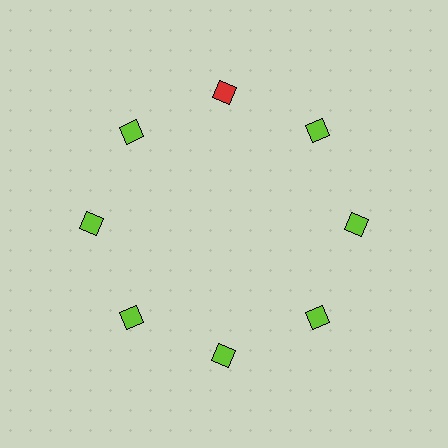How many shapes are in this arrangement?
There are 8 shapes arranged in a ring pattern.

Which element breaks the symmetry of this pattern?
The red diamond at roughly the 12 o'clock position breaks the symmetry. All other shapes are lime diamonds.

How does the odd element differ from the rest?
It has a different color: red instead of lime.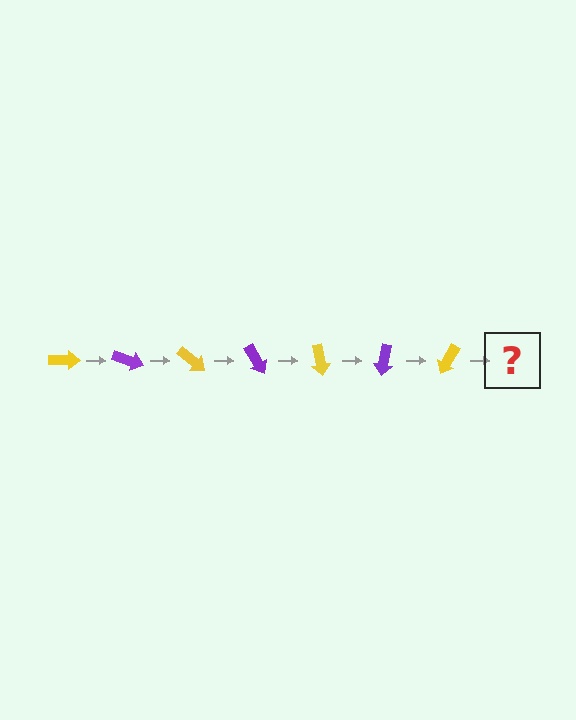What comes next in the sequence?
The next element should be a purple arrow, rotated 140 degrees from the start.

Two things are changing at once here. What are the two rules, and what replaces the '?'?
The two rules are that it rotates 20 degrees each step and the color cycles through yellow and purple. The '?' should be a purple arrow, rotated 140 degrees from the start.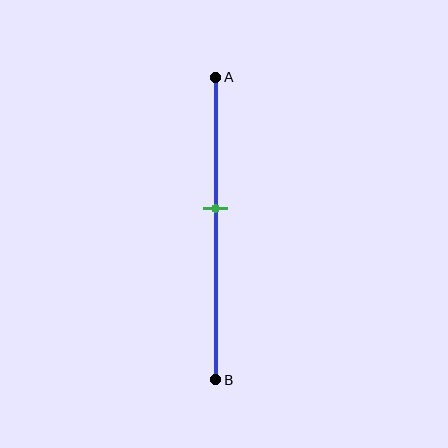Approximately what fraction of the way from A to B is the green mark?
The green mark is approximately 45% of the way from A to B.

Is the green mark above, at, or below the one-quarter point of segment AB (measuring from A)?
The green mark is below the one-quarter point of segment AB.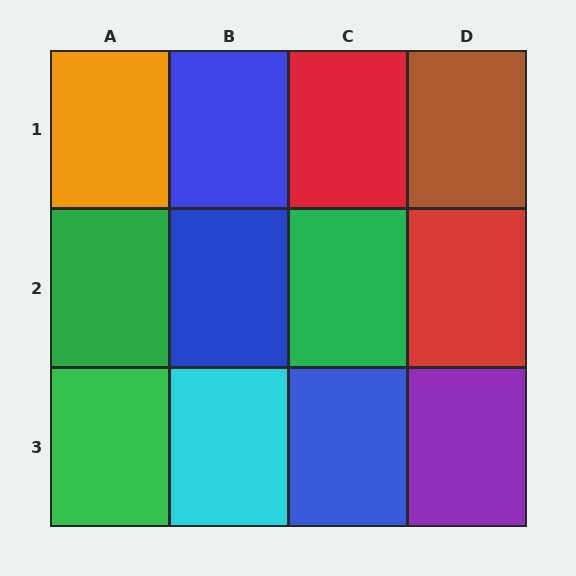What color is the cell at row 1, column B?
Blue.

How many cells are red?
2 cells are red.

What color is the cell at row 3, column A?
Green.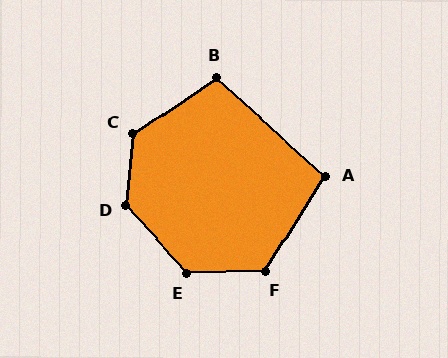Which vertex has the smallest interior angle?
A, at approximately 100 degrees.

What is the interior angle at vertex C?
Approximately 130 degrees (obtuse).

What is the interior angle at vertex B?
Approximately 104 degrees (obtuse).